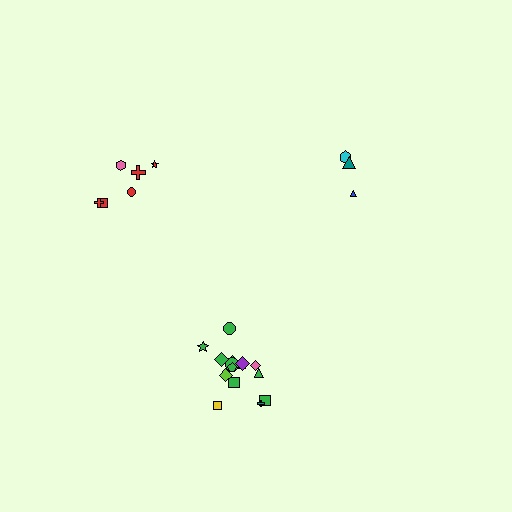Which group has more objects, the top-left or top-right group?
The top-left group.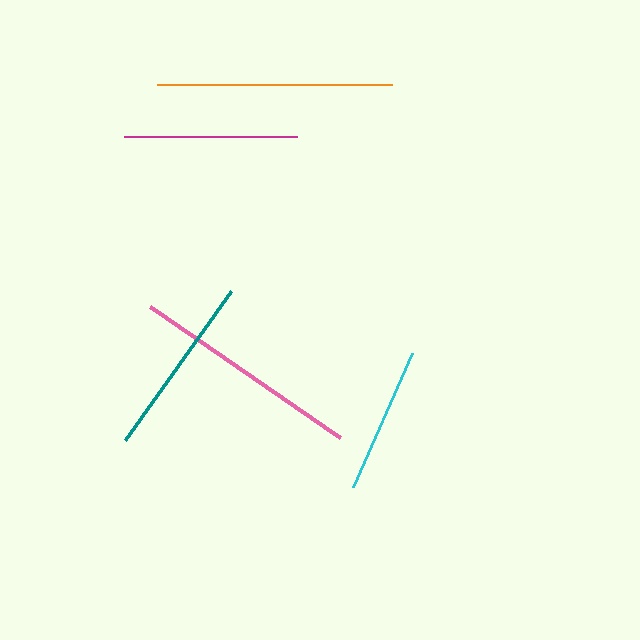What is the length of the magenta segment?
The magenta segment is approximately 174 pixels long.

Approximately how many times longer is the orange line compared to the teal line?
The orange line is approximately 1.3 times the length of the teal line.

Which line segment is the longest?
The orange line is the longest at approximately 235 pixels.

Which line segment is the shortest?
The cyan line is the shortest at approximately 146 pixels.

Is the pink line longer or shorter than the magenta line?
The pink line is longer than the magenta line.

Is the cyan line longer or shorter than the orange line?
The orange line is longer than the cyan line.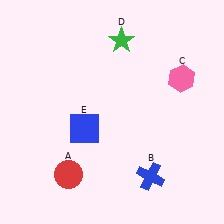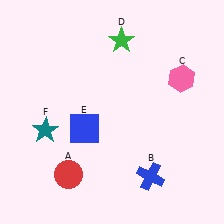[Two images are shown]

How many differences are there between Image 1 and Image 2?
There is 1 difference between the two images.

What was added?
A teal star (F) was added in Image 2.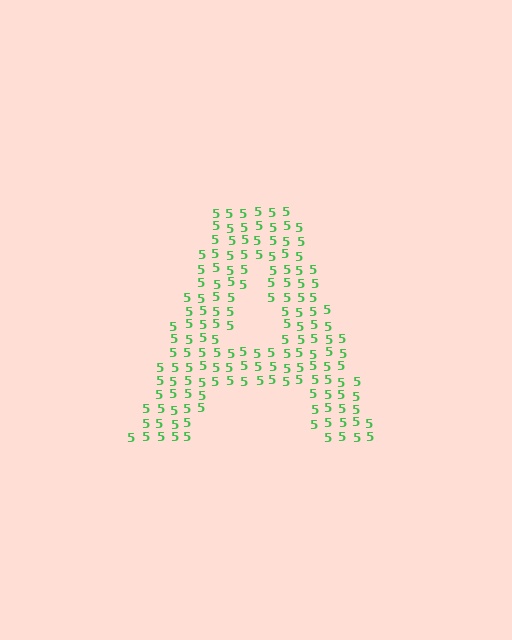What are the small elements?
The small elements are digit 5's.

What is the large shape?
The large shape is the letter A.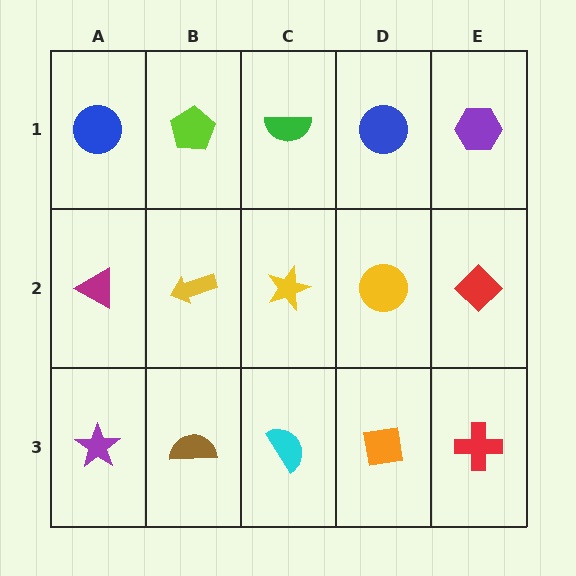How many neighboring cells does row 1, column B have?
3.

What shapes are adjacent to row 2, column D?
A blue circle (row 1, column D), an orange square (row 3, column D), a yellow star (row 2, column C), a red diamond (row 2, column E).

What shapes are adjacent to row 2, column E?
A purple hexagon (row 1, column E), a red cross (row 3, column E), a yellow circle (row 2, column D).